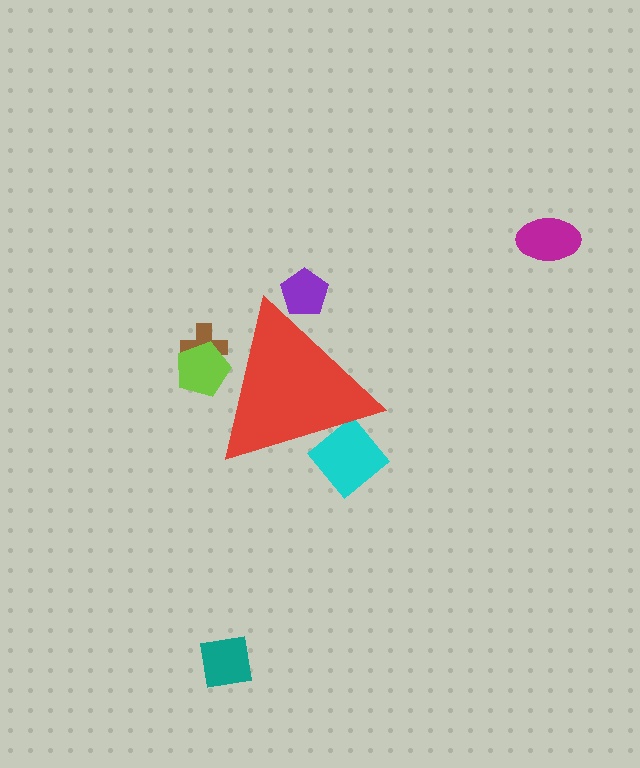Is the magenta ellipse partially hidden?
No, the magenta ellipse is fully visible.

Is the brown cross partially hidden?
Yes, the brown cross is partially hidden behind the red triangle.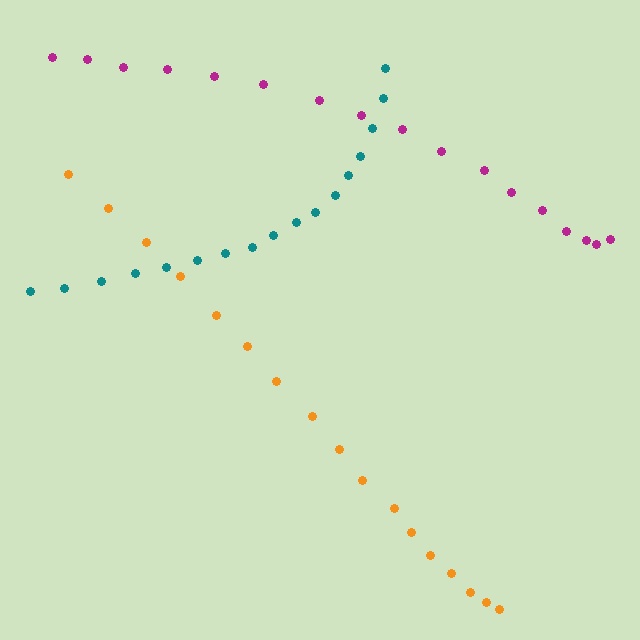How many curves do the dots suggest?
There are 3 distinct paths.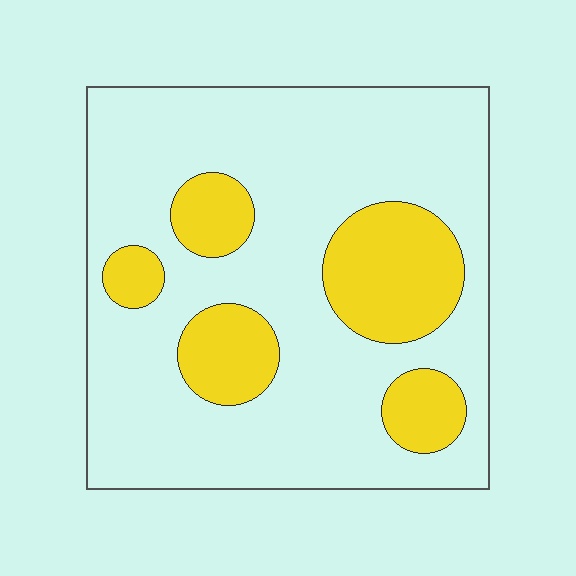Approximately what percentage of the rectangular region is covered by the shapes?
Approximately 25%.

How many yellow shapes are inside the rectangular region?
5.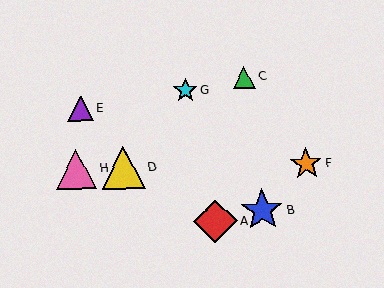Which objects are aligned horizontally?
Objects D, F, H are aligned horizontally.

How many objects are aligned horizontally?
3 objects (D, F, H) are aligned horizontally.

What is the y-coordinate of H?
Object H is at y≈169.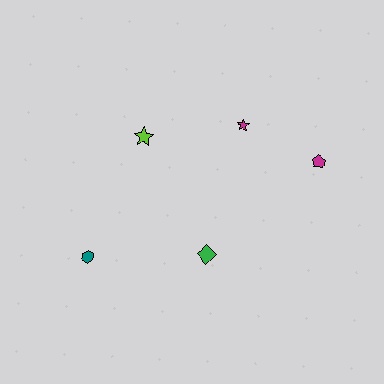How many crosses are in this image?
There are no crosses.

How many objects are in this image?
There are 5 objects.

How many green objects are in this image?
There is 1 green object.